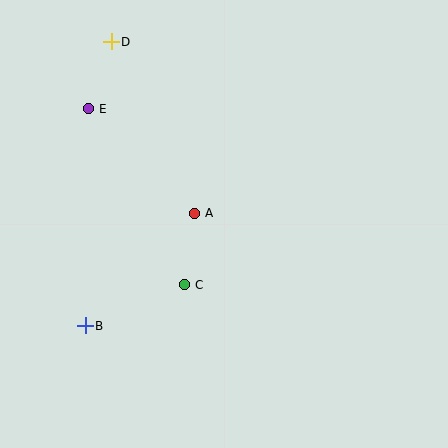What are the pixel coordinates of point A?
Point A is at (195, 213).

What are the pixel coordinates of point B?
Point B is at (85, 326).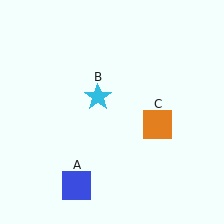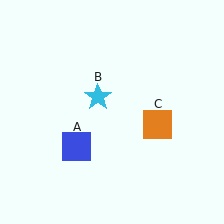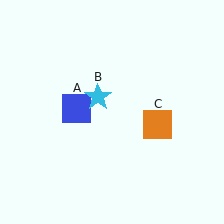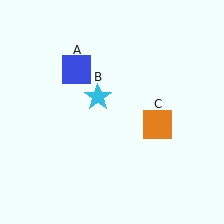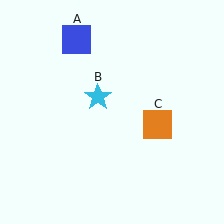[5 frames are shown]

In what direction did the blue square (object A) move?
The blue square (object A) moved up.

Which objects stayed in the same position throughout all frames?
Cyan star (object B) and orange square (object C) remained stationary.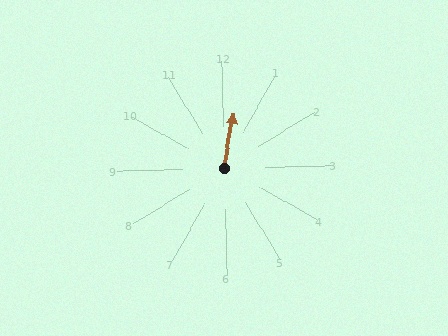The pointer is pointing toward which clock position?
Roughly 12 o'clock.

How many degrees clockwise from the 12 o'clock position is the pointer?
Approximately 11 degrees.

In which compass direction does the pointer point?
North.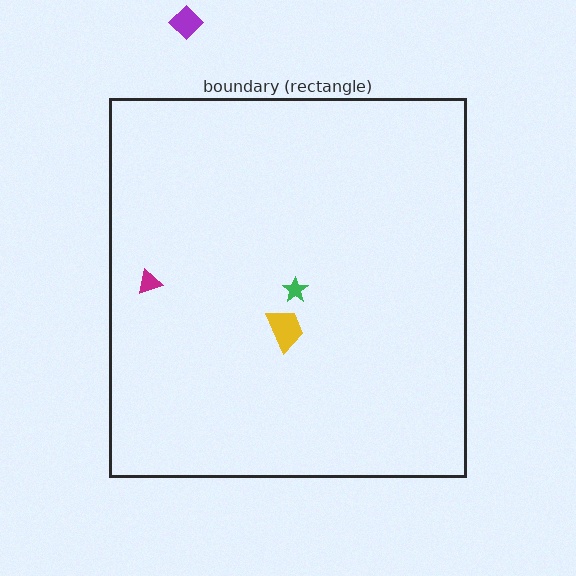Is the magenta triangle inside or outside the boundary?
Inside.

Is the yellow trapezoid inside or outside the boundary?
Inside.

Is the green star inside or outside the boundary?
Inside.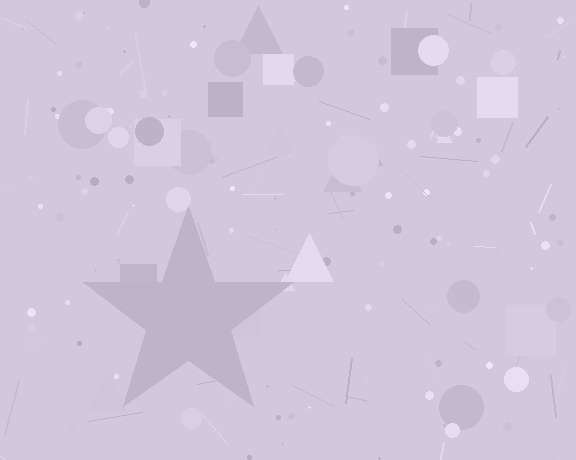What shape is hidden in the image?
A star is hidden in the image.